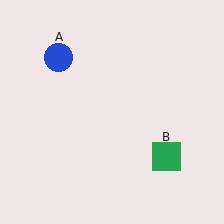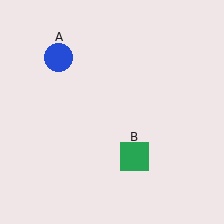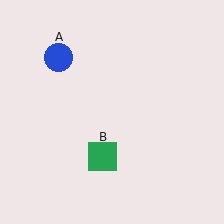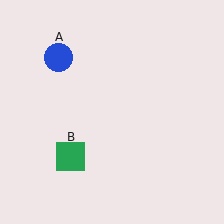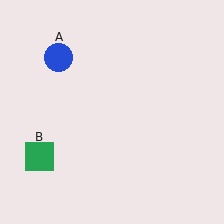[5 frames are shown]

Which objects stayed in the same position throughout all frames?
Blue circle (object A) remained stationary.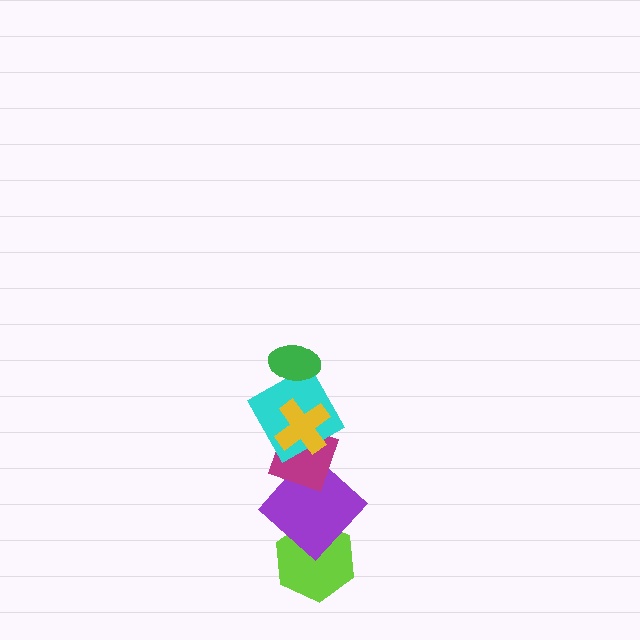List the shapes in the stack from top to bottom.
From top to bottom: the green ellipse, the yellow cross, the cyan square, the magenta diamond, the purple diamond, the lime hexagon.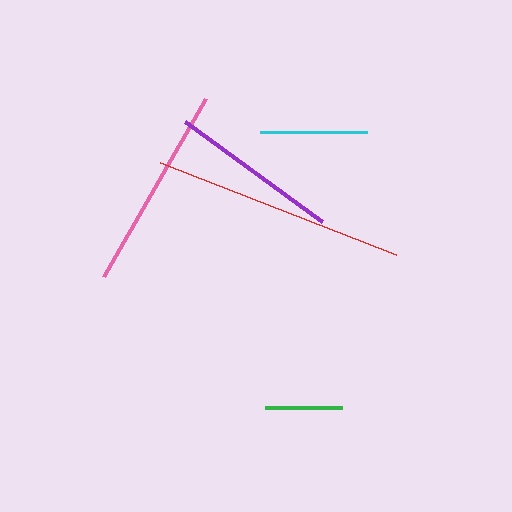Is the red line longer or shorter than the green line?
The red line is longer than the green line.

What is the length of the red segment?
The red segment is approximately 253 pixels long.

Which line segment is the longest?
The red line is the longest at approximately 253 pixels.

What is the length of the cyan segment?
The cyan segment is approximately 108 pixels long.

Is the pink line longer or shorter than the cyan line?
The pink line is longer than the cyan line.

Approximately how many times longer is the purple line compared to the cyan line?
The purple line is approximately 1.6 times the length of the cyan line.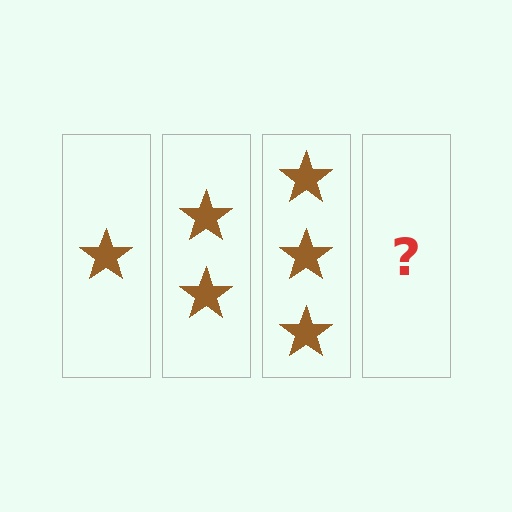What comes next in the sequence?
The next element should be 4 stars.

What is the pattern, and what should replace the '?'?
The pattern is that each step adds one more star. The '?' should be 4 stars.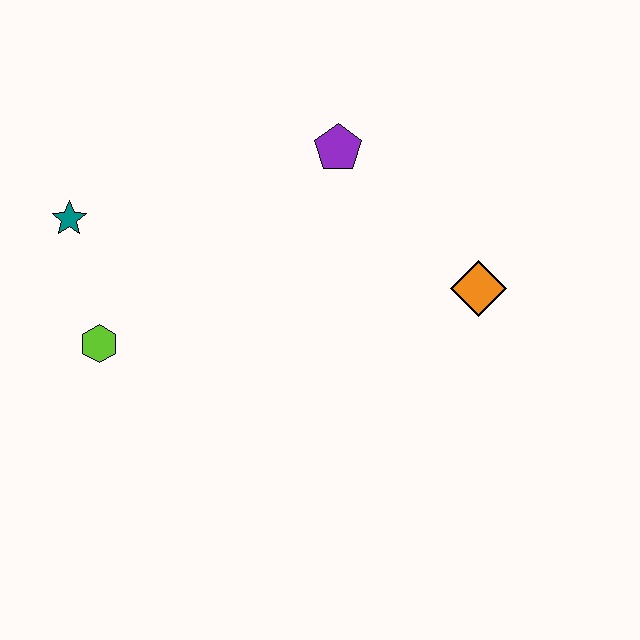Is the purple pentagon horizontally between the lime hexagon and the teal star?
No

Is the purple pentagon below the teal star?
No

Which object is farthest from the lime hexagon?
The orange diamond is farthest from the lime hexagon.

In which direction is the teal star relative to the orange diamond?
The teal star is to the left of the orange diamond.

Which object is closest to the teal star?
The lime hexagon is closest to the teal star.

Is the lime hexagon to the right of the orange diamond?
No